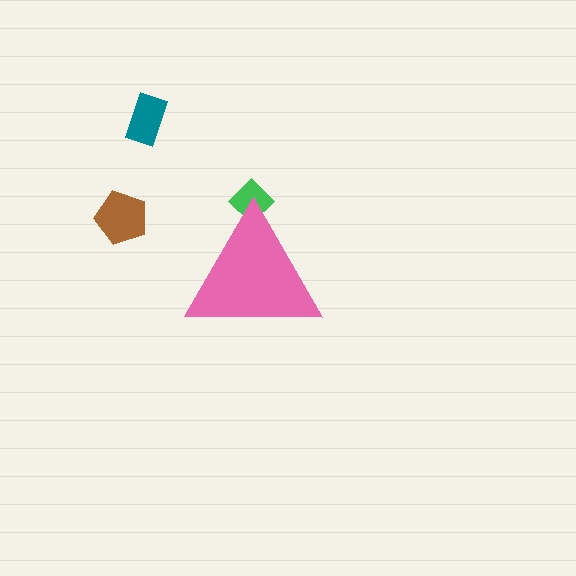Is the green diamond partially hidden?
Yes, the green diamond is partially hidden behind the pink triangle.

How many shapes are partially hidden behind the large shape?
1 shape is partially hidden.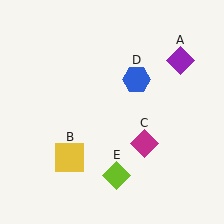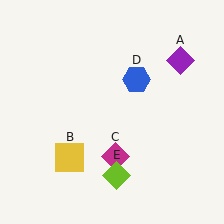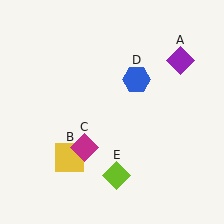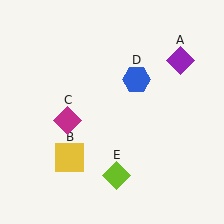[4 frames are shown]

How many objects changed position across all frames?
1 object changed position: magenta diamond (object C).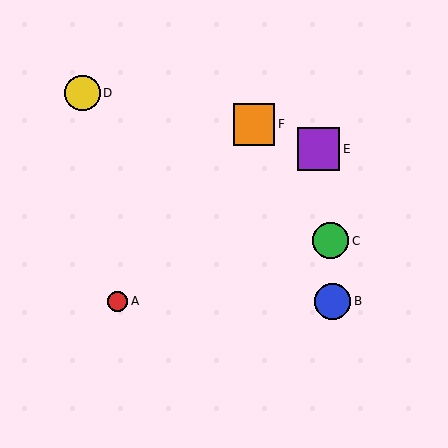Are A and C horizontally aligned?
No, A is at y≈301 and C is at y≈241.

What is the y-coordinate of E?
Object E is at y≈149.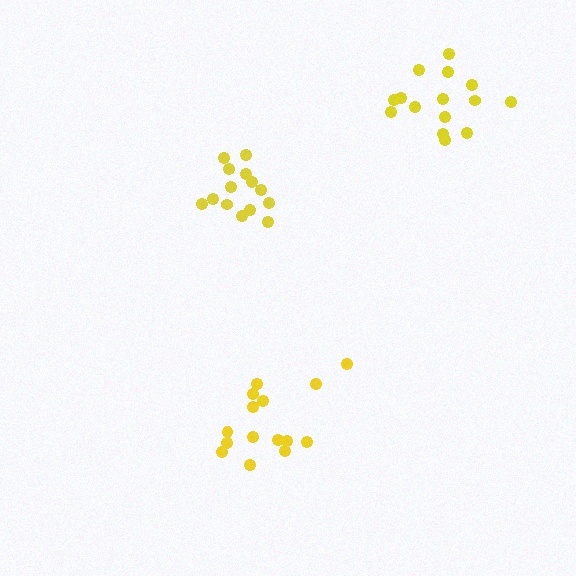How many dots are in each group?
Group 1: 15 dots, Group 2: 15 dots, Group 3: 14 dots (44 total).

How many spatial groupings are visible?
There are 3 spatial groupings.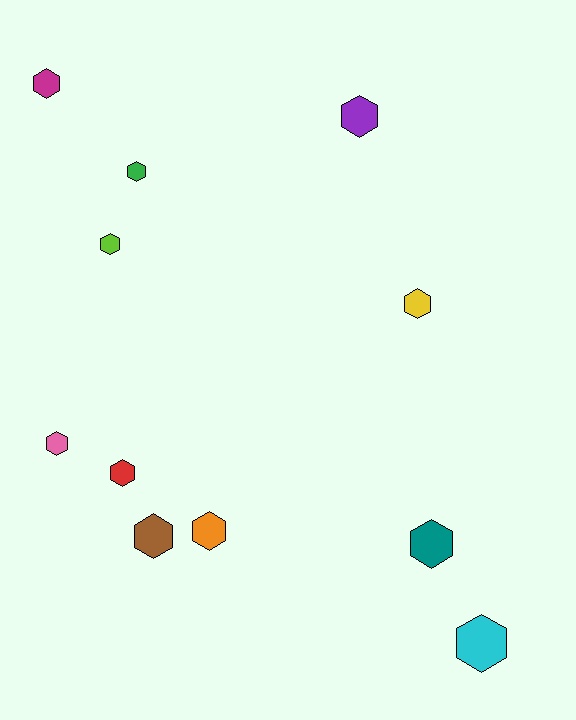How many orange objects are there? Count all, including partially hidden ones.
There is 1 orange object.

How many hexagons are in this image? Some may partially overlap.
There are 11 hexagons.